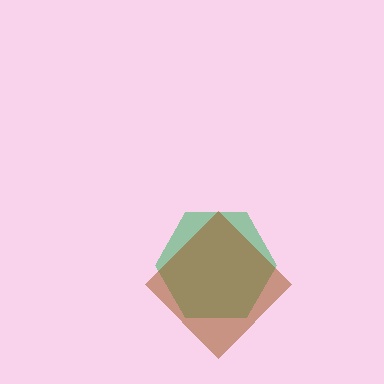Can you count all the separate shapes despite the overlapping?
Yes, there are 2 separate shapes.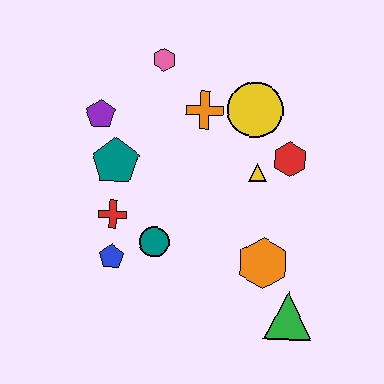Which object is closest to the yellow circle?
The orange cross is closest to the yellow circle.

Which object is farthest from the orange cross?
The green triangle is farthest from the orange cross.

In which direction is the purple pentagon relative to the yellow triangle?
The purple pentagon is to the left of the yellow triangle.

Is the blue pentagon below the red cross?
Yes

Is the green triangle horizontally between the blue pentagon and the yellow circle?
No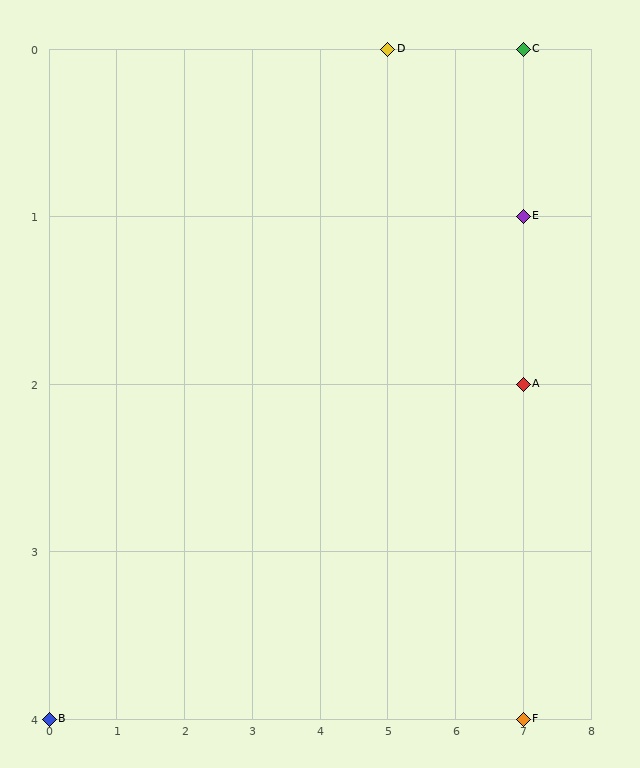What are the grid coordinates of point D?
Point D is at grid coordinates (5, 0).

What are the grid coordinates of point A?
Point A is at grid coordinates (7, 2).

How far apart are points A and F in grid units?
Points A and F are 2 rows apart.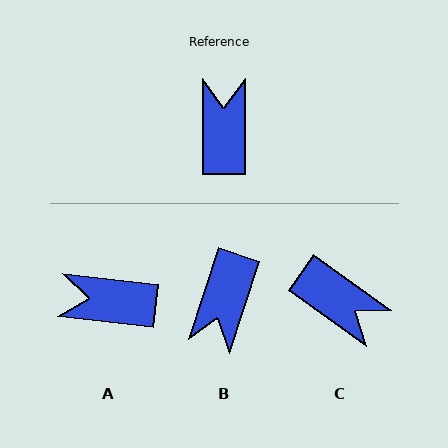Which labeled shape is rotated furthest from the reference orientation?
B, about 161 degrees away.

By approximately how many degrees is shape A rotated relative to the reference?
Approximately 83 degrees counter-clockwise.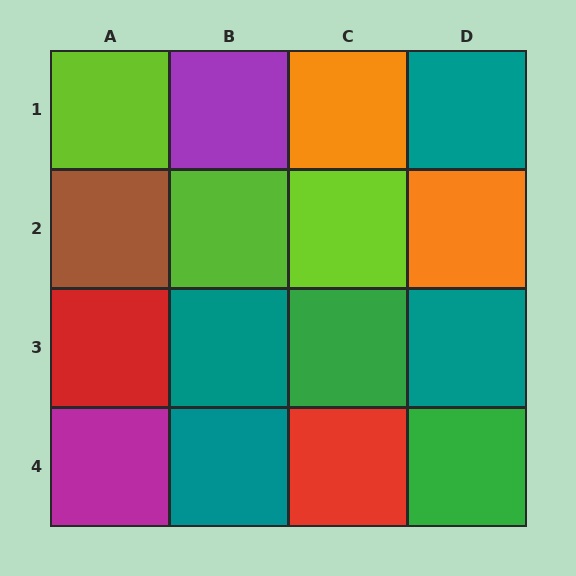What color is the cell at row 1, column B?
Purple.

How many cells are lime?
3 cells are lime.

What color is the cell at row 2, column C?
Lime.